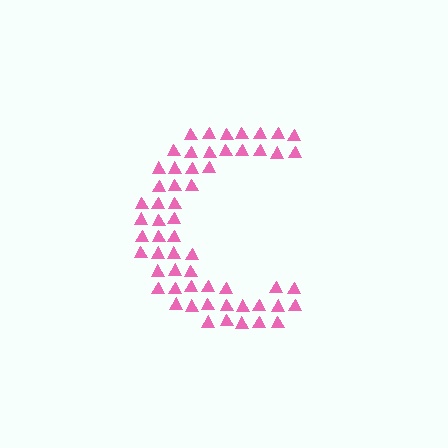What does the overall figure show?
The overall figure shows the letter C.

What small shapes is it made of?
It is made of small triangles.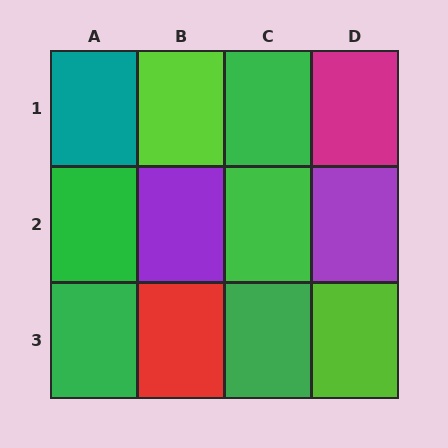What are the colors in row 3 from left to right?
Green, red, green, lime.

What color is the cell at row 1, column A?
Teal.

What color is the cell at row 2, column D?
Purple.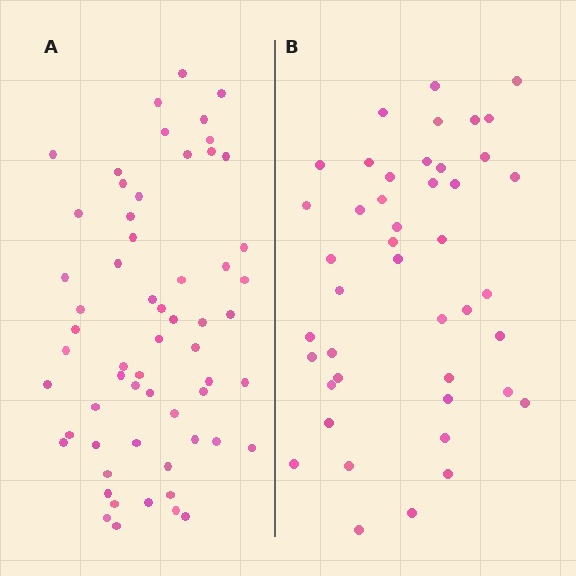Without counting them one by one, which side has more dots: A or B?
Region A (the left region) has more dots.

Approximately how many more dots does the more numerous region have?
Region A has approximately 15 more dots than region B.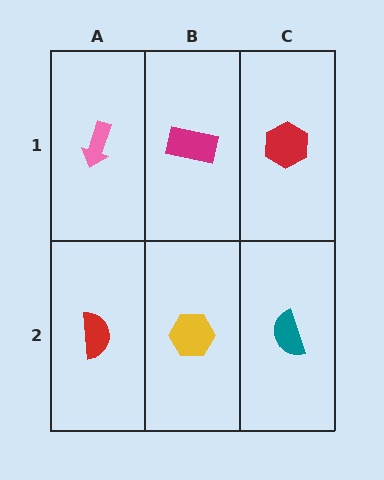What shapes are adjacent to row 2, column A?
A pink arrow (row 1, column A), a yellow hexagon (row 2, column B).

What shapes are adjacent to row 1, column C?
A teal semicircle (row 2, column C), a magenta rectangle (row 1, column B).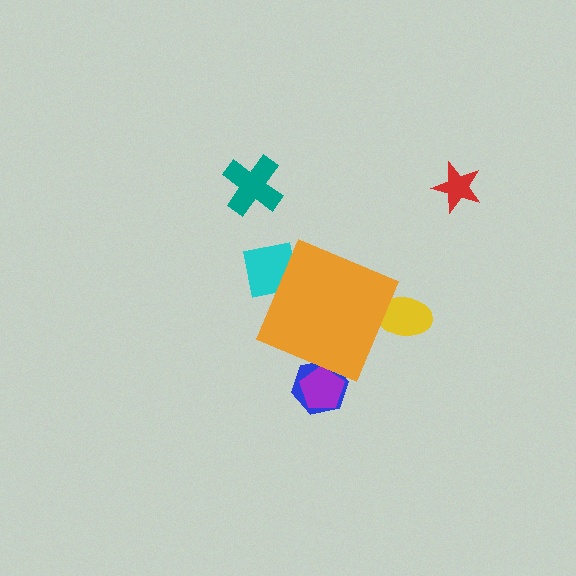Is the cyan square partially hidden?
Yes, the cyan square is partially hidden behind the orange diamond.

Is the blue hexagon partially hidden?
Yes, the blue hexagon is partially hidden behind the orange diamond.